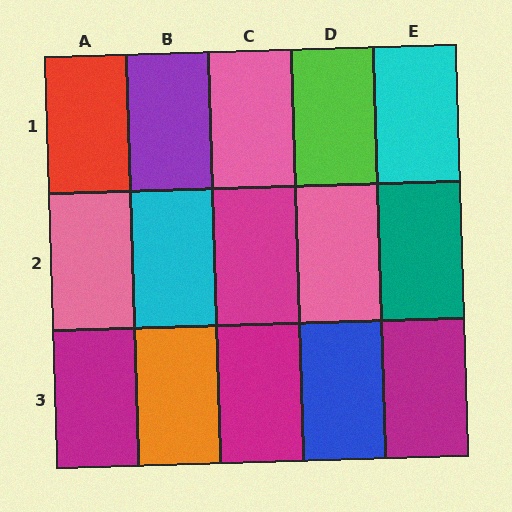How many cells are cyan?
2 cells are cyan.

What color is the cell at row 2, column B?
Cyan.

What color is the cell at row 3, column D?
Blue.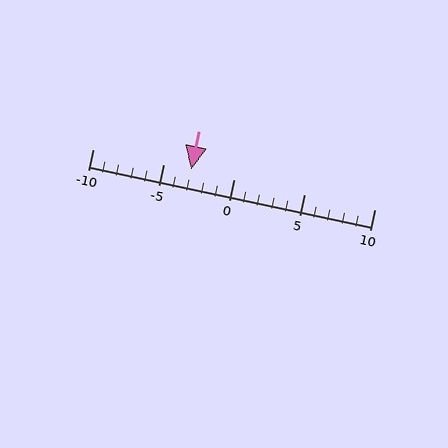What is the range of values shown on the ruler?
The ruler shows values from -10 to 10.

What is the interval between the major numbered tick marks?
The major tick marks are spaced 5 units apart.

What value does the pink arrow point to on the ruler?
The pink arrow points to approximately -3.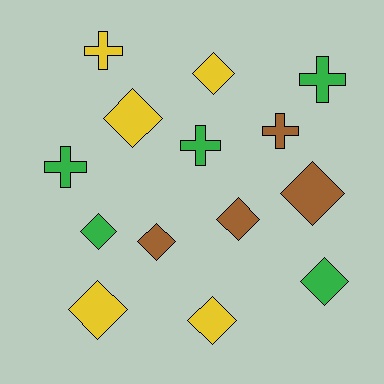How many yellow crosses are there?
There is 1 yellow cross.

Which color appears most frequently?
Yellow, with 5 objects.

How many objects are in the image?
There are 14 objects.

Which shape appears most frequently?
Diamond, with 9 objects.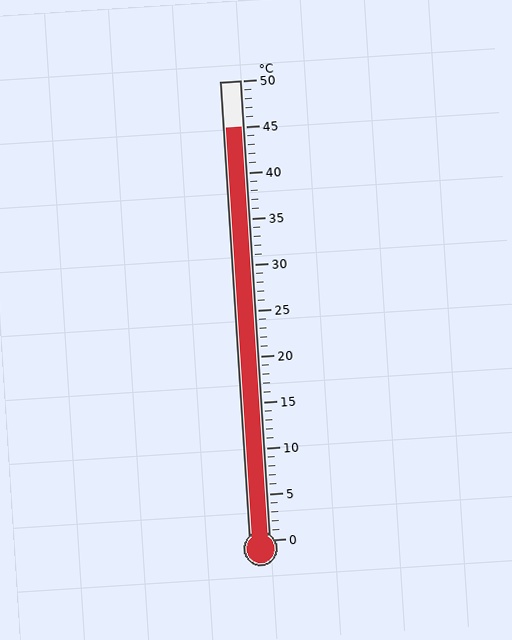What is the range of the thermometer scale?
The thermometer scale ranges from 0°C to 50°C.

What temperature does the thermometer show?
The thermometer shows approximately 45°C.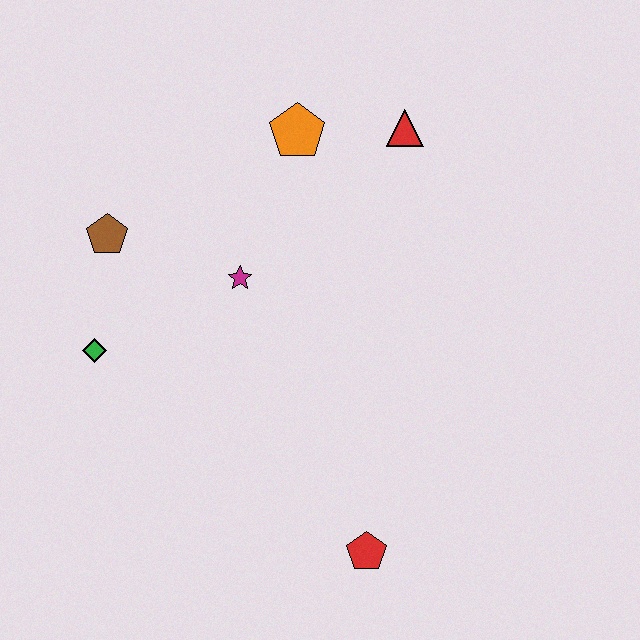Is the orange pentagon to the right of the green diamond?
Yes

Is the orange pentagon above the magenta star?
Yes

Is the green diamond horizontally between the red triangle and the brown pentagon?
No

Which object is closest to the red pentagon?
The magenta star is closest to the red pentagon.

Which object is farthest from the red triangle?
The red pentagon is farthest from the red triangle.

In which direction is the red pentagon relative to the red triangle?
The red pentagon is below the red triangle.